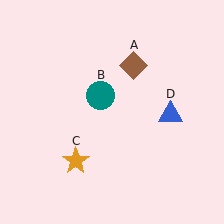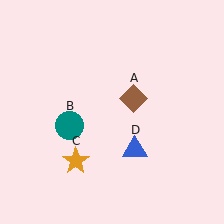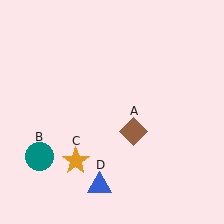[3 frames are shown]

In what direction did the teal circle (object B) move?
The teal circle (object B) moved down and to the left.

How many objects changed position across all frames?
3 objects changed position: brown diamond (object A), teal circle (object B), blue triangle (object D).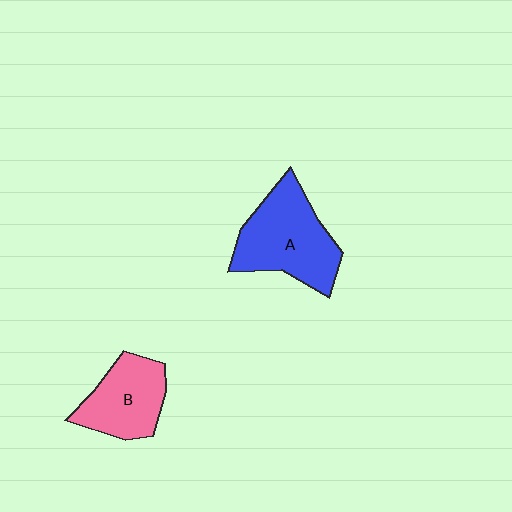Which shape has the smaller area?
Shape B (pink).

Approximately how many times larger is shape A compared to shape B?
Approximately 1.4 times.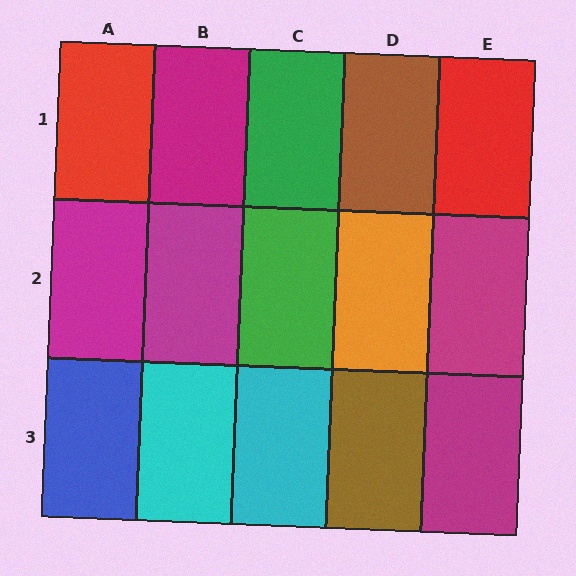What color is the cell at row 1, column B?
Magenta.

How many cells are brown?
2 cells are brown.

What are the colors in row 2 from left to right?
Magenta, magenta, green, orange, magenta.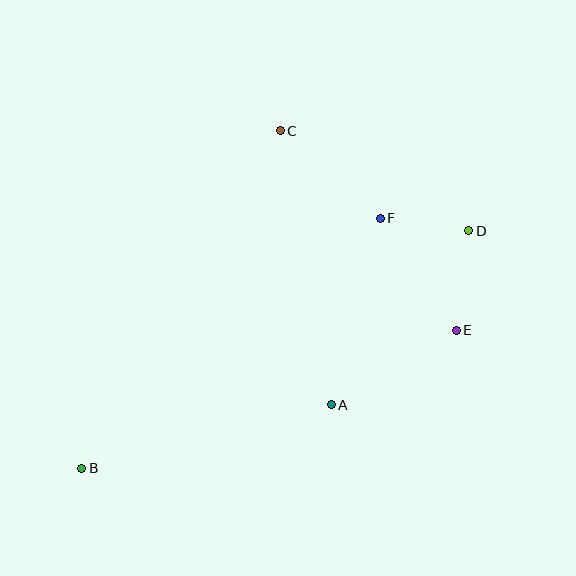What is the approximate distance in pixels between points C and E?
The distance between C and E is approximately 266 pixels.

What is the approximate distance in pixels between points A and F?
The distance between A and F is approximately 193 pixels.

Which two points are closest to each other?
Points D and F are closest to each other.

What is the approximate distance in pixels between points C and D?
The distance between C and D is approximately 213 pixels.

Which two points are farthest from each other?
Points B and D are farthest from each other.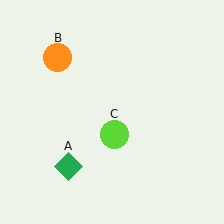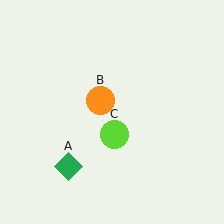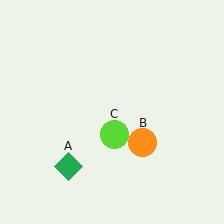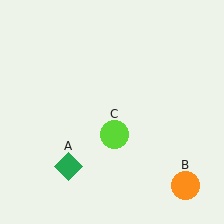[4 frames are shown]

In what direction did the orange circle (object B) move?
The orange circle (object B) moved down and to the right.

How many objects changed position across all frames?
1 object changed position: orange circle (object B).